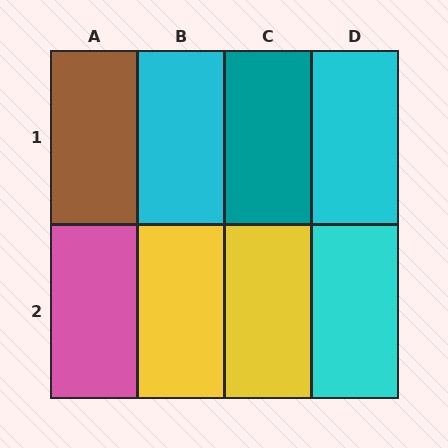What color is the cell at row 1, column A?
Brown.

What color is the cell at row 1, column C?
Teal.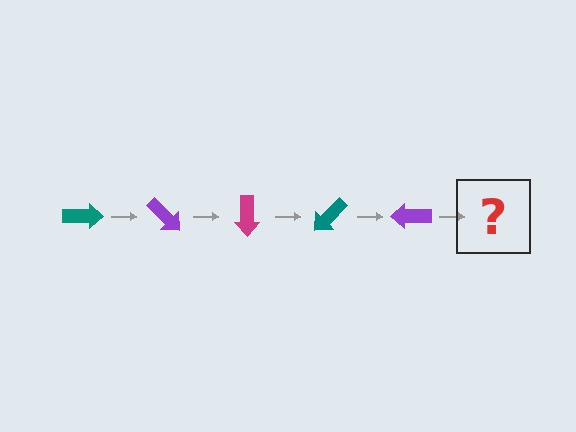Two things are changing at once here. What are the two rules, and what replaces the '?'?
The two rules are that it rotates 45 degrees each step and the color cycles through teal, purple, and magenta. The '?' should be a magenta arrow, rotated 225 degrees from the start.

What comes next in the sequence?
The next element should be a magenta arrow, rotated 225 degrees from the start.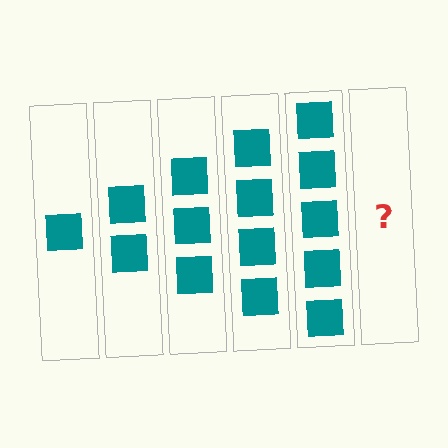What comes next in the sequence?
The next element should be 6 squares.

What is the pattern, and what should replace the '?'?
The pattern is that each step adds one more square. The '?' should be 6 squares.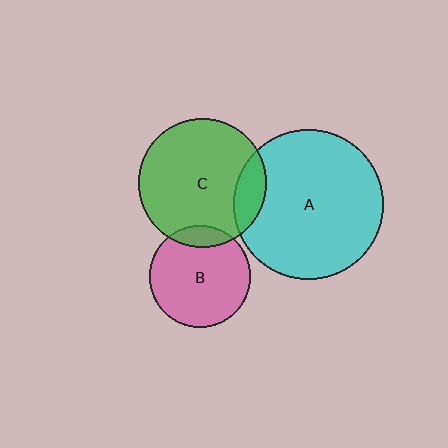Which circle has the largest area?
Circle A (cyan).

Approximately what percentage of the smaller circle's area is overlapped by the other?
Approximately 10%.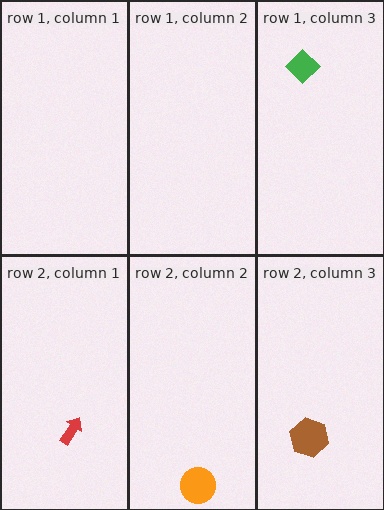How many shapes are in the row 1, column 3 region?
1.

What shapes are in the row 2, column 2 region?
The orange circle.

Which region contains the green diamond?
The row 1, column 3 region.